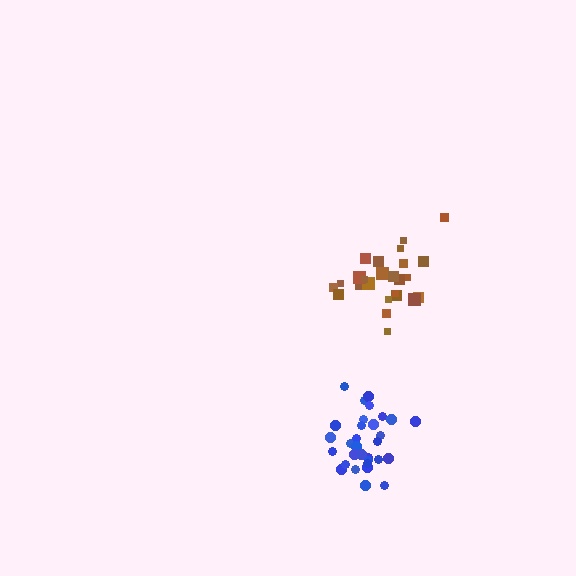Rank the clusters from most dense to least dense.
blue, brown.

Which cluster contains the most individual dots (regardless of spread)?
Blue (31).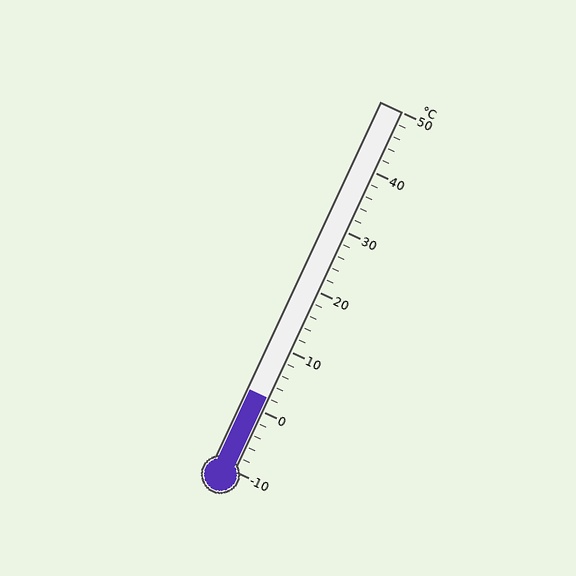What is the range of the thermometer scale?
The thermometer scale ranges from -10°C to 50°C.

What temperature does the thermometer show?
The thermometer shows approximately 2°C.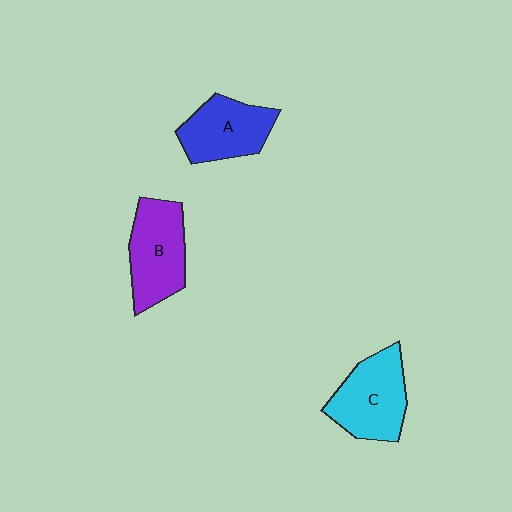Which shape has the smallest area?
Shape A (blue).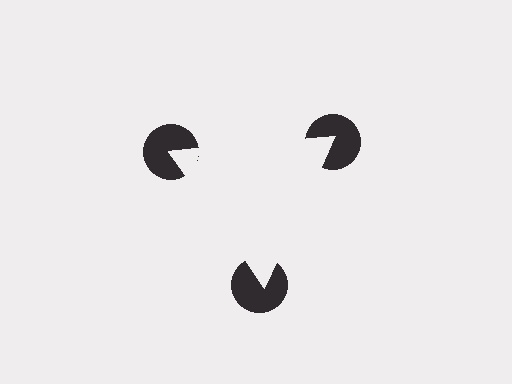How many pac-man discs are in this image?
There are 3 — one at each vertex of the illusory triangle.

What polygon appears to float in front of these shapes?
An illusory triangle — its edges are inferred from the aligned wedge cuts in the pac-man discs, not physically drawn.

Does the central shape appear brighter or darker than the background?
It typically appears slightly brighter than the background, even though no actual brightness change is drawn.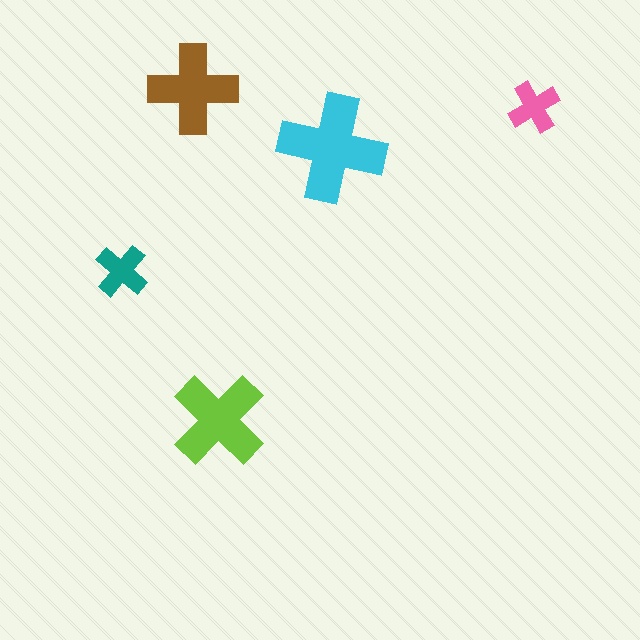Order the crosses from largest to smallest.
the cyan one, the lime one, the brown one, the teal one, the pink one.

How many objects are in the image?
There are 5 objects in the image.